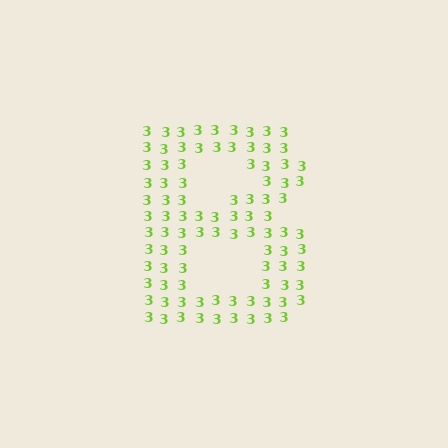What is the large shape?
The large shape is the letter B.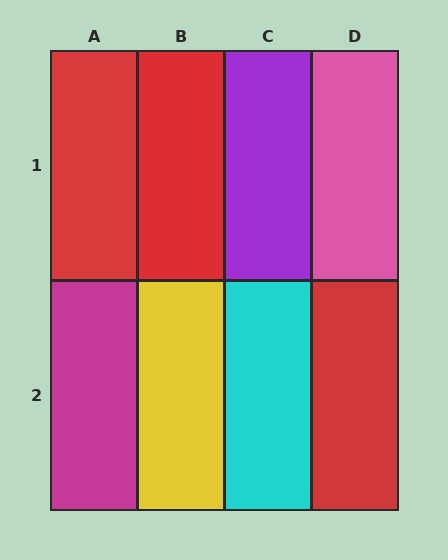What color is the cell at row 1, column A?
Red.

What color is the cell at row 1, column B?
Red.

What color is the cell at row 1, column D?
Pink.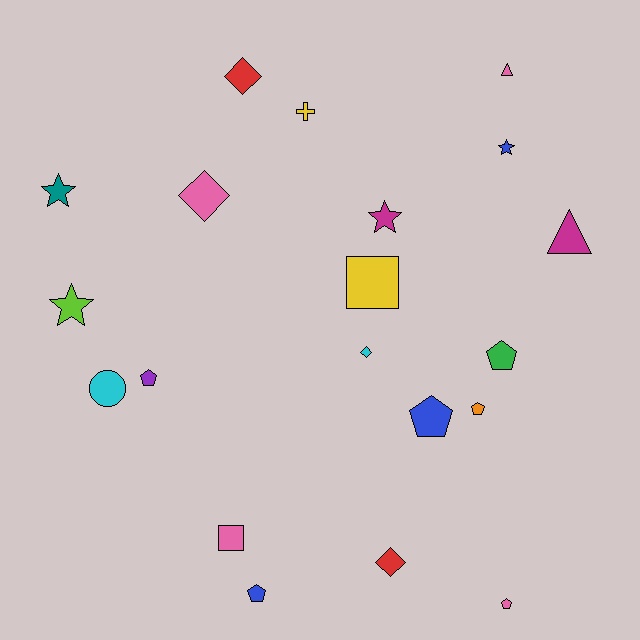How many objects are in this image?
There are 20 objects.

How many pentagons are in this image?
There are 6 pentagons.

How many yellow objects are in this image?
There are 2 yellow objects.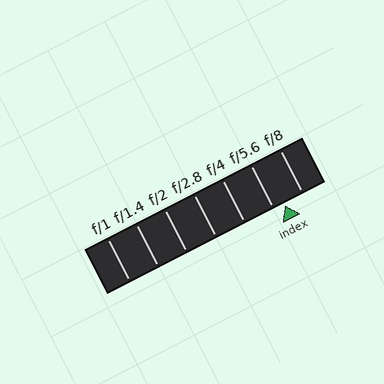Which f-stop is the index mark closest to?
The index mark is closest to f/5.6.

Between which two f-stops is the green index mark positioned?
The index mark is between f/5.6 and f/8.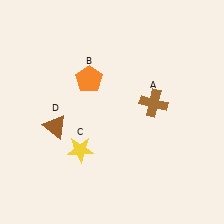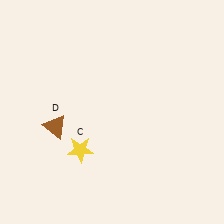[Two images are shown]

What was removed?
The orange pentagon (B), the brown cross (A) were removed in Image 2.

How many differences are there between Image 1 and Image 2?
There are 2 differences between the two images.